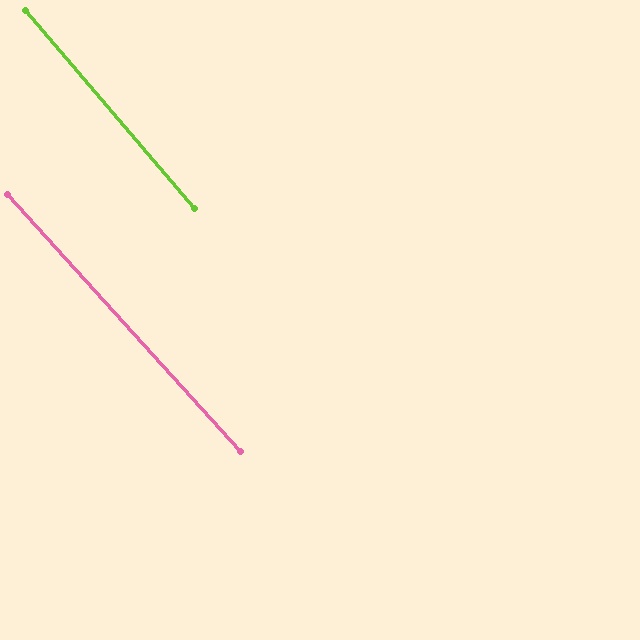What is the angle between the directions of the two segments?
Approximately 2 degrees.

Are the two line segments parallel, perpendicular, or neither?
Parallel — their directions differ by only 1.8°.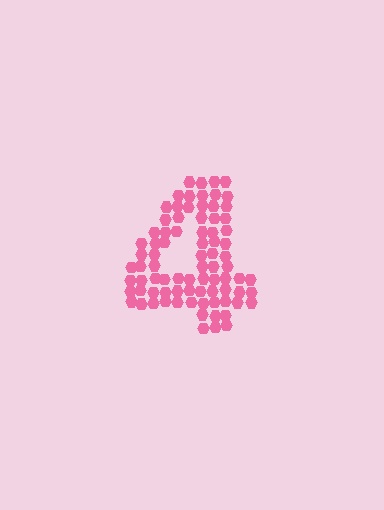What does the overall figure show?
The overall figure shows the digit 4.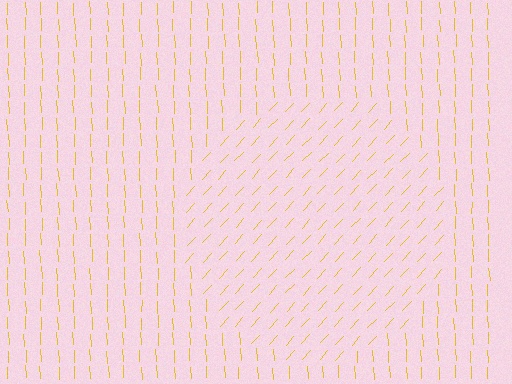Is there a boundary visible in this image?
Yes, there is a texture boundary formed by a change in line orientation.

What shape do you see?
I see a circle.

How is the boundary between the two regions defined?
The boundary is defined purely by a change in line orientation (approximately 45 degrees difference). All lines are the same color and thickness.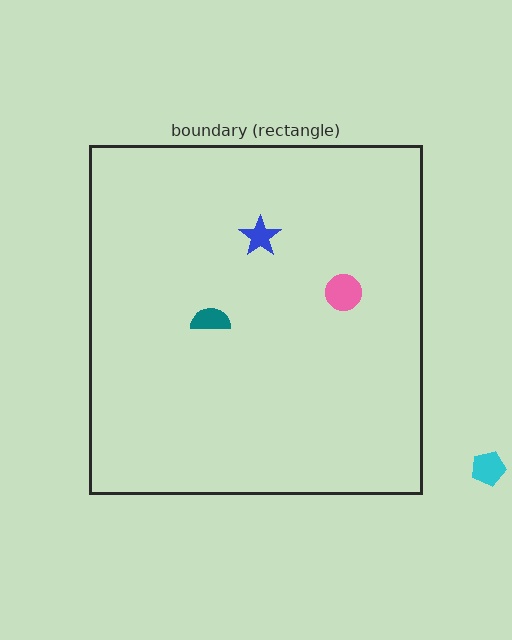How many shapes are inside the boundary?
3 inside, 1 outside.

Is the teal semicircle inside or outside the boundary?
Inside.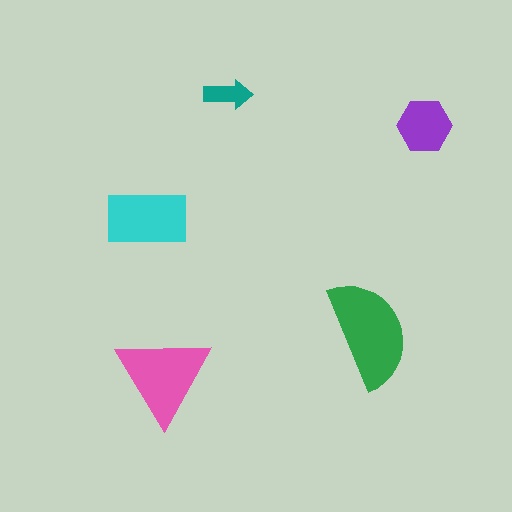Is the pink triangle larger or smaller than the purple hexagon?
Larger.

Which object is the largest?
The green semicircle.